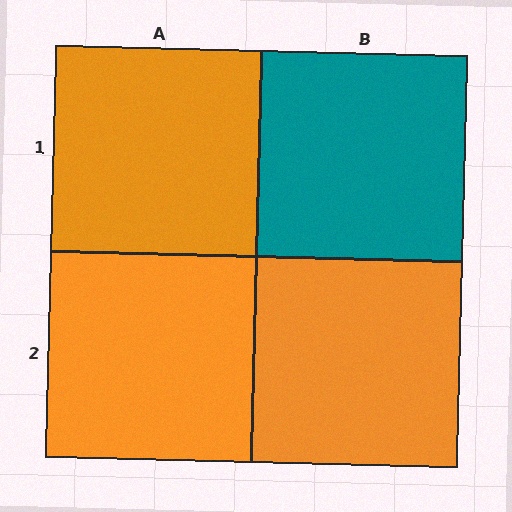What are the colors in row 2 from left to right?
Orange, orange.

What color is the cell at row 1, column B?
Teal.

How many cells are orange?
3 cells are orange.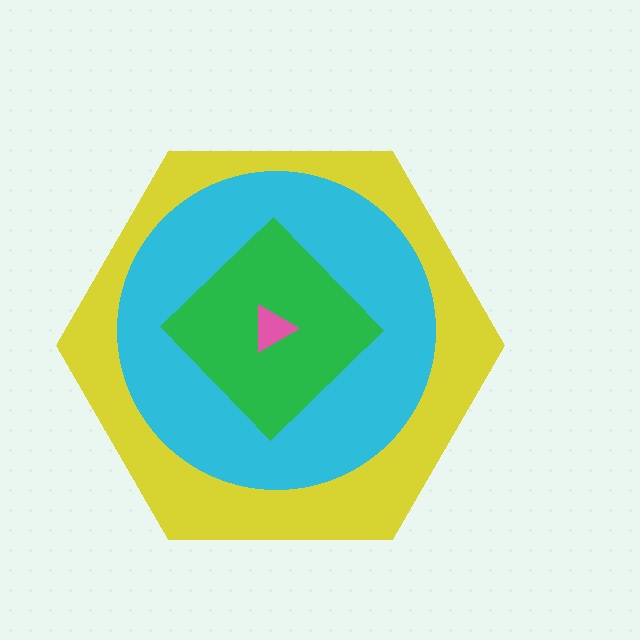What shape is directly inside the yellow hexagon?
The cyan circle.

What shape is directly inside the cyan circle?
The green diamond.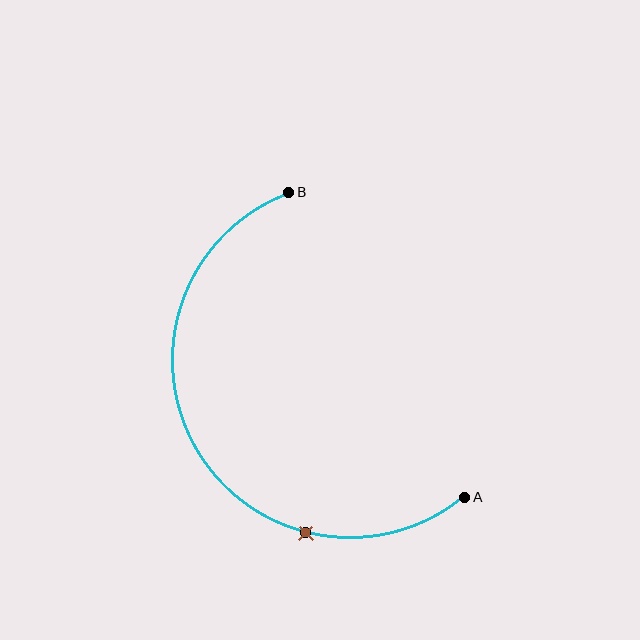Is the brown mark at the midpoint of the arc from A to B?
No. The brown mark lies on the arc but is closer to endpoint A. The arc midpoint would be at the point on the curve equidistant along the arc from both A and B.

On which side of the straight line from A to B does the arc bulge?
The arc bulges to the left of the straight line connecting A and B.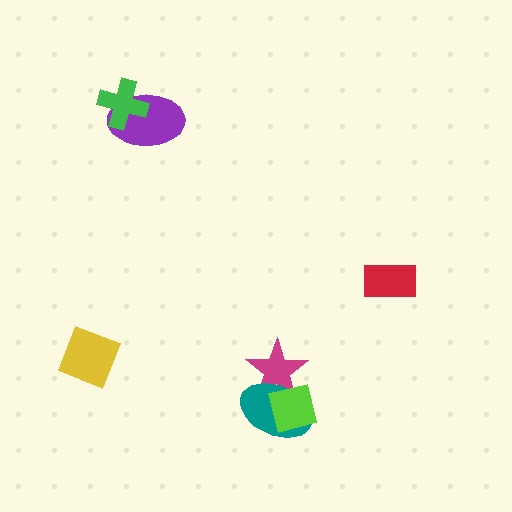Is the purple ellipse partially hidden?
Yes, it is partially covered by another shape.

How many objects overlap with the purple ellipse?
1 object overlaps with the purple ellipse.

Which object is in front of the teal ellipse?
The lime square is in front of the teal ellipse.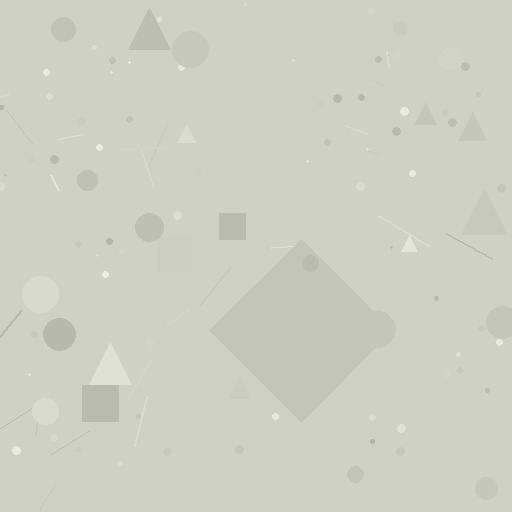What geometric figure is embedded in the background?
A diamond is embedded in the background.